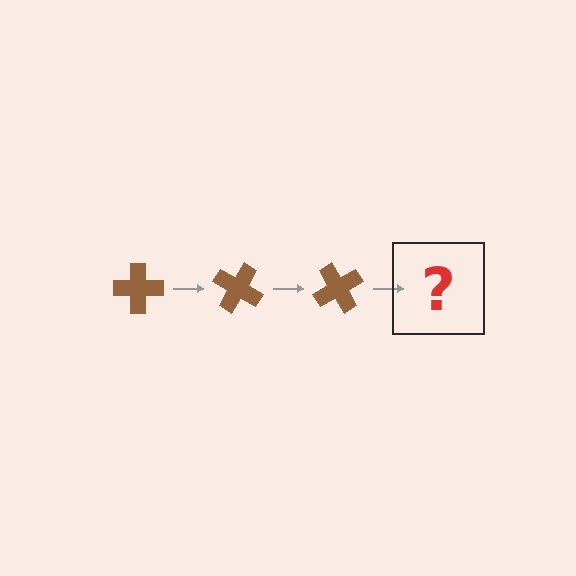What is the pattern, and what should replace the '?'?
The pattern is that the cross rotates 30 degrees each step. The '?' should be a brown cross rotated 90 degrees.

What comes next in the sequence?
The next element should be a brown cross rotated 90 degrees.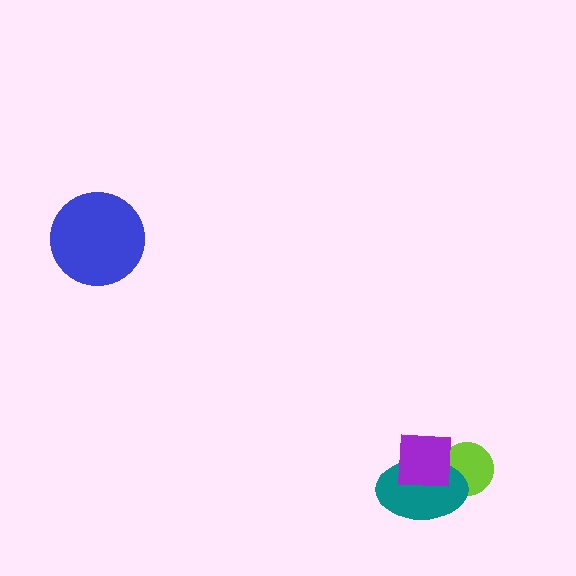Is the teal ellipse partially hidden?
Yes, it is partially covered by another shape.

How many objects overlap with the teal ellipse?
2 objects overlap with the teal ellipse.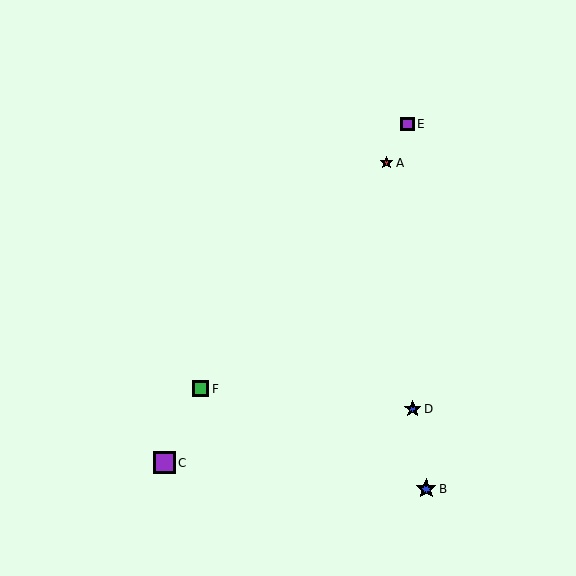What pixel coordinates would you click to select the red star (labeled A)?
Click at (386, 163) to select the red star A.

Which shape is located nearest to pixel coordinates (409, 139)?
The purple square (labeled E) at (407, 124) is nearest to that location.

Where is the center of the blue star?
The center of the blue star is at (426, 489).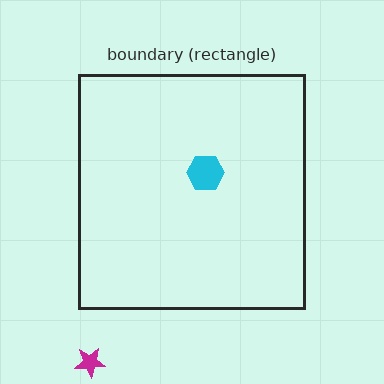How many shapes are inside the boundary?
1 inside, 1 outside.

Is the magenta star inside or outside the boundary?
Outside.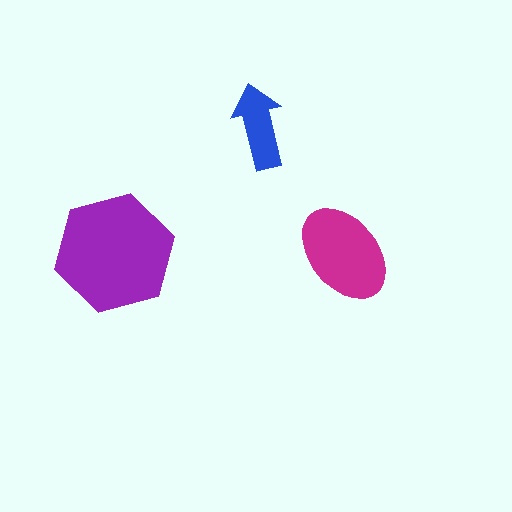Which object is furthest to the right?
The magenta ellipse is rightmost.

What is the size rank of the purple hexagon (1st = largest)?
1st.